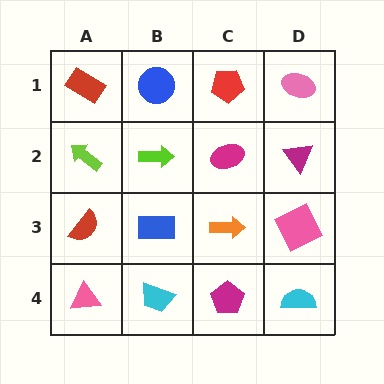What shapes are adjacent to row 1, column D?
A magenta triangle (row 2, column D), a red pentagon (row 1, column C).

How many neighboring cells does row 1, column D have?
2.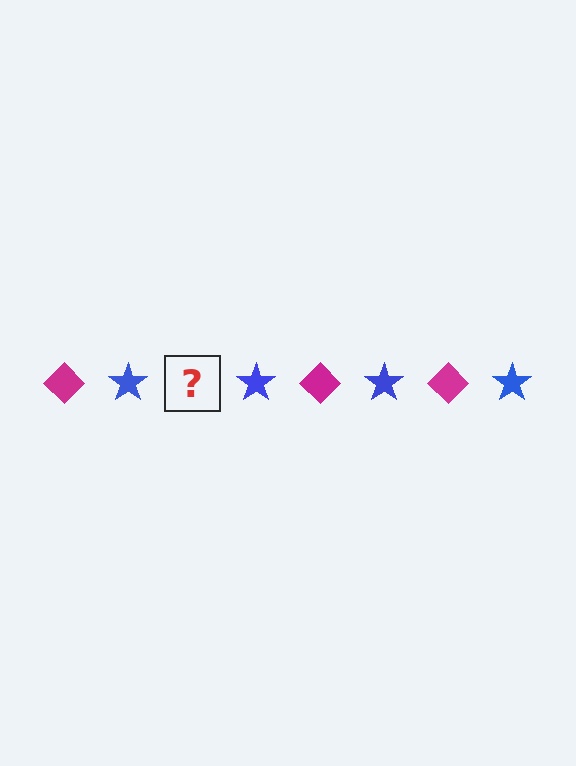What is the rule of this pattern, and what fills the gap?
The rule is that the pattern alternates between magenta diamond and blue star. The gap should be filled with a magenta diamond.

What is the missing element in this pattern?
The missing element is a magenta diamond.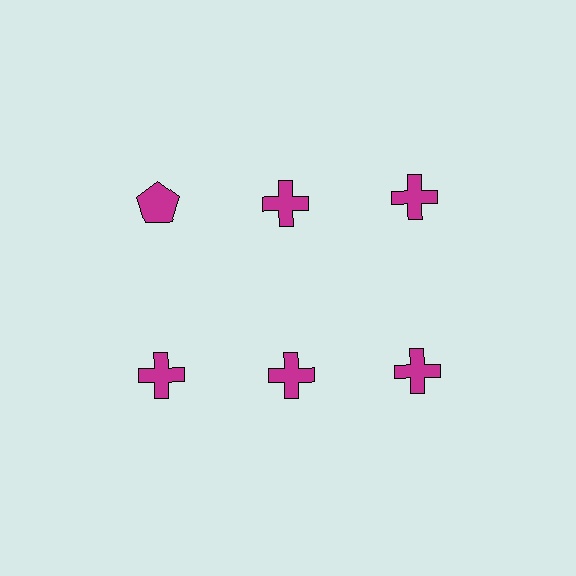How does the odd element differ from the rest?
It has a different shape: pentagon instead of cross.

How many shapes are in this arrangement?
There are 6 shapes arranged in a grid pattern.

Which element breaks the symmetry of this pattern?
The magenta pentagon in the top row, leftmost column breaks the symmetry. All other shapes are magenta crosses.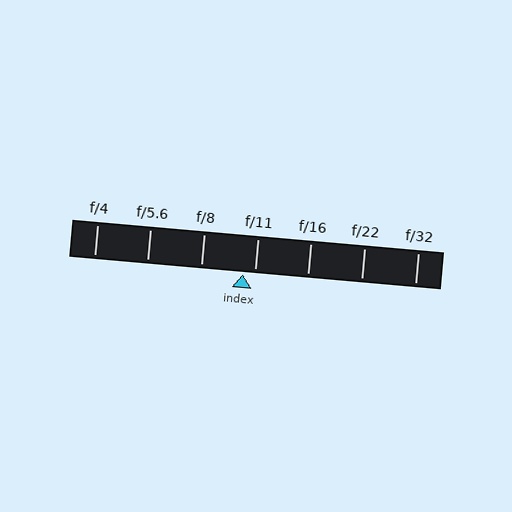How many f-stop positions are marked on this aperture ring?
There are 7 f-stop positions marked.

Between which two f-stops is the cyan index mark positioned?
The index mark is between f/8 and f/11.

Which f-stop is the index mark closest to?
The index mark is closest to f/11.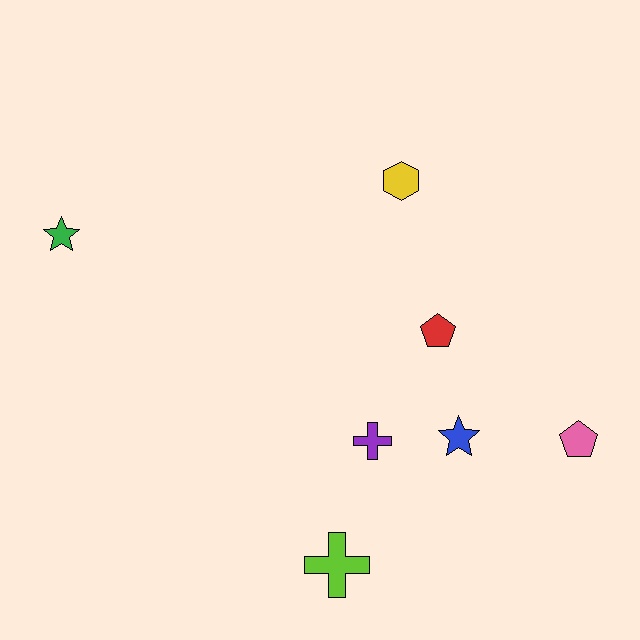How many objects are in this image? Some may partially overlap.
There are 7 objects.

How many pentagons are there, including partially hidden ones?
There are 2 pentagons.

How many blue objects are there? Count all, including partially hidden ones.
There is 1 blue object.